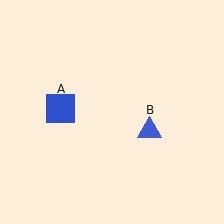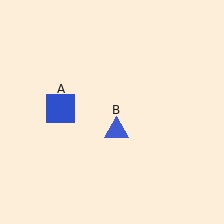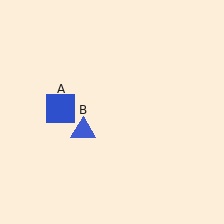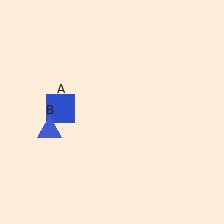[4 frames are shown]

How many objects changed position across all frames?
1 object changed position: blue triangle (object B).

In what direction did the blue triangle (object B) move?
The blue triangle (object B) moved left.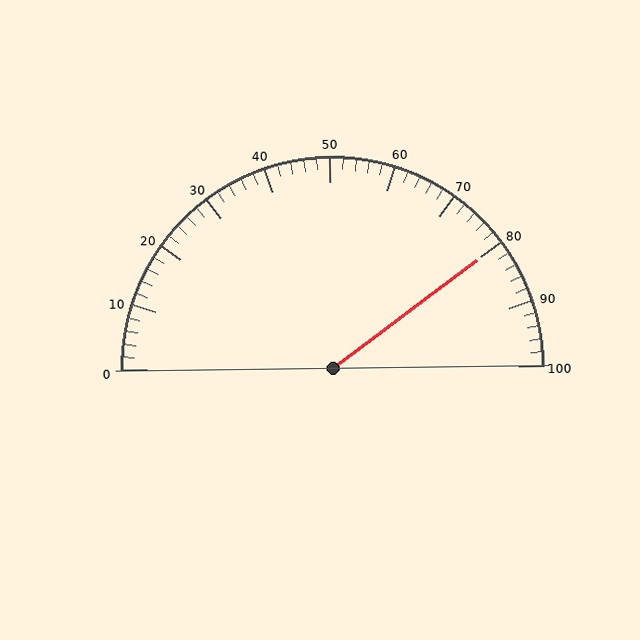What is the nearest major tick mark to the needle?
The nearest major tick mark is 80.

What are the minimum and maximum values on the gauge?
The gauge ranges from 0 to 100.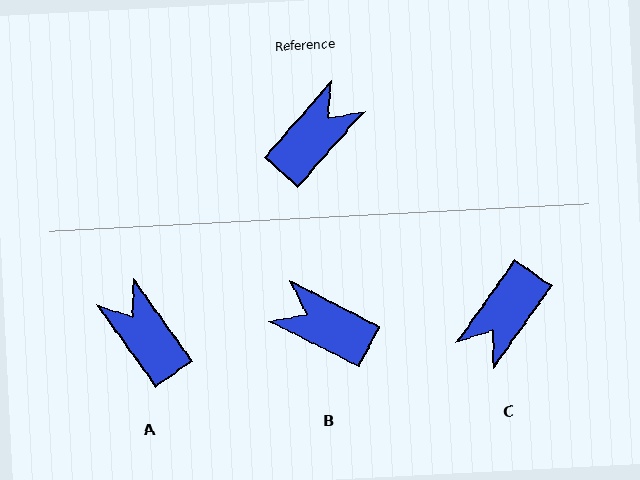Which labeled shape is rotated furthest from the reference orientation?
C, about 174 degrees away.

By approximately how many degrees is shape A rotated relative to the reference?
Approximately 77 degrees counter-clockwise.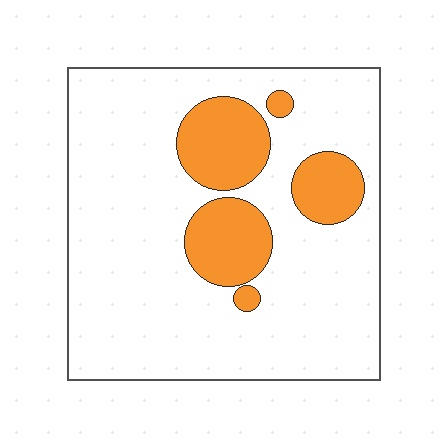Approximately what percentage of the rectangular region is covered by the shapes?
Approximately 20%.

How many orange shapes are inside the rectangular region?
5.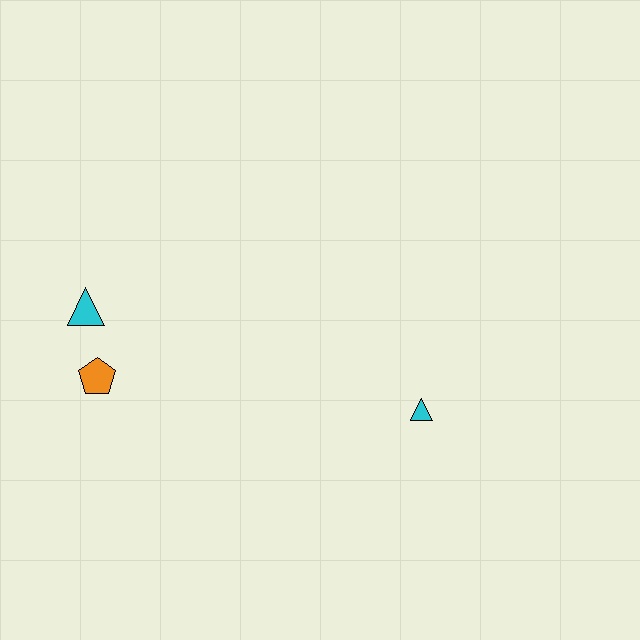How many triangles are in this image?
There are 2 triangles.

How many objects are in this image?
There are 3 objects.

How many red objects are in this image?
There are no red objects.